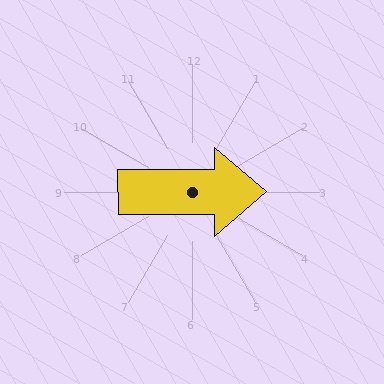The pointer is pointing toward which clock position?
Roughly 3 o'clock.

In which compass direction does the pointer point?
East.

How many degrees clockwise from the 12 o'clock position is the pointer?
Approximately 90 degrees.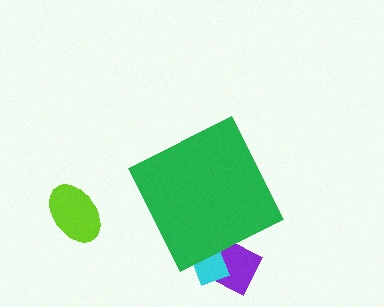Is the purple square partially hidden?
Yes, the purple square is partially hidden behind the green diamond.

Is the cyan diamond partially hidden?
Yes, the cyan diamond is partially hidden behind the green diamond.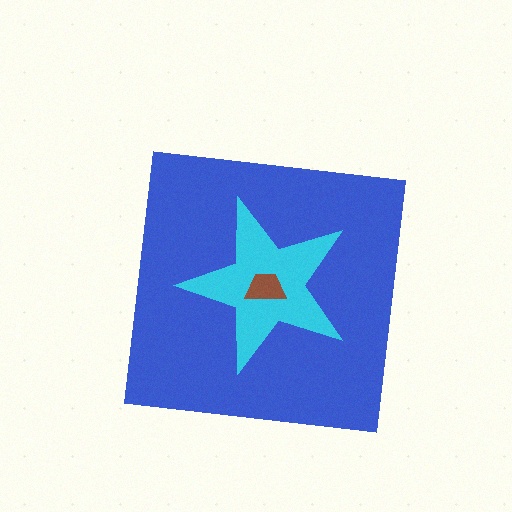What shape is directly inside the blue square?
The cyan star.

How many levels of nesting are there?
3.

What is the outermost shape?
The blue square.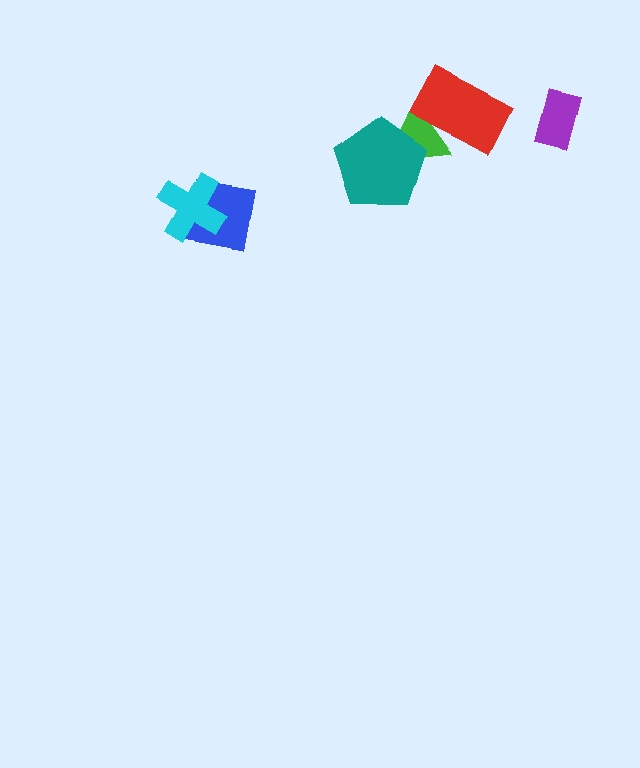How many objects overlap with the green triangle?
2 objects overlap with the green triangle.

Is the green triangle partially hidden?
Yes, it is partially covered by another shape.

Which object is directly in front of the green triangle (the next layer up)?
The red rectangle is directly in front of the green triangle.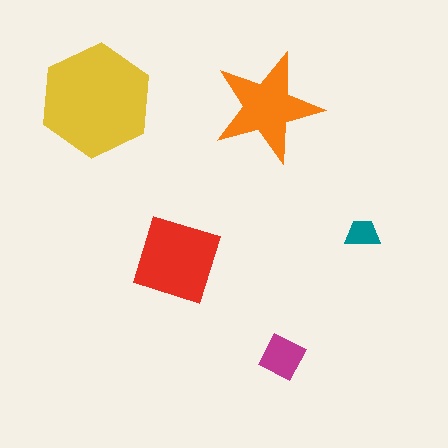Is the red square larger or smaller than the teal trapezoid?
Larger.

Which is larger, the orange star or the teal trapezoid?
The orange star.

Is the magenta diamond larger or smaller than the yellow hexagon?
Smaller.